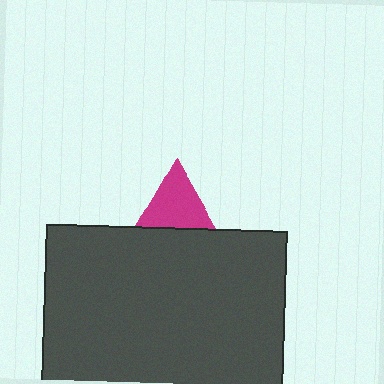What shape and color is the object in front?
The object in front is a dark gray rectangle.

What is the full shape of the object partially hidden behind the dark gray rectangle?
The partially hidden object is a magenta triangle.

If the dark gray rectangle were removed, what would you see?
You would see the complete magenta triangle.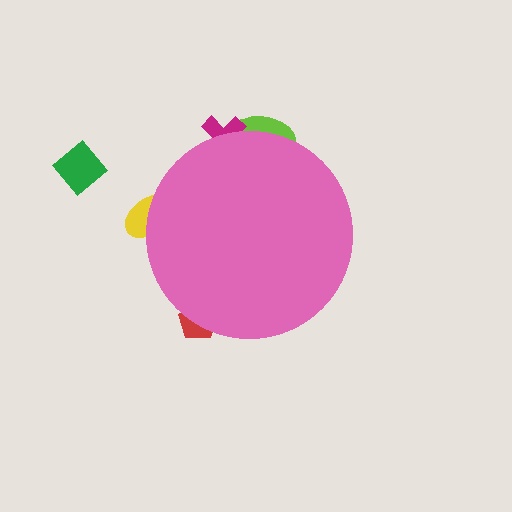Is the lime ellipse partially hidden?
Yes, the lime ellipse is partially hidden behind the pink circle.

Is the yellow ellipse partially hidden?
Yes, the yellow ellipse is partially hidden behind the pink circle.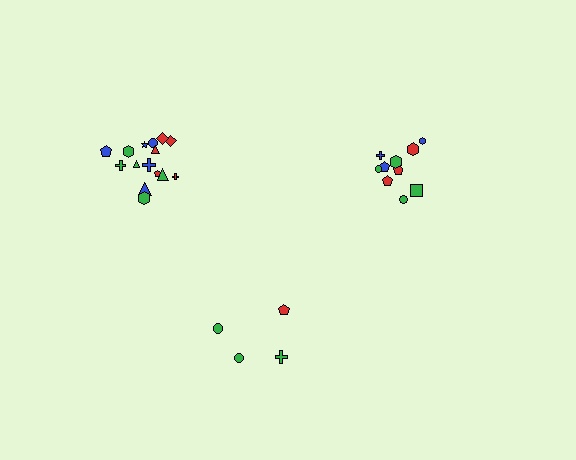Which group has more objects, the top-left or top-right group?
The top-left group.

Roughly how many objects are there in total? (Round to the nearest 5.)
Roughly 30 objects in total.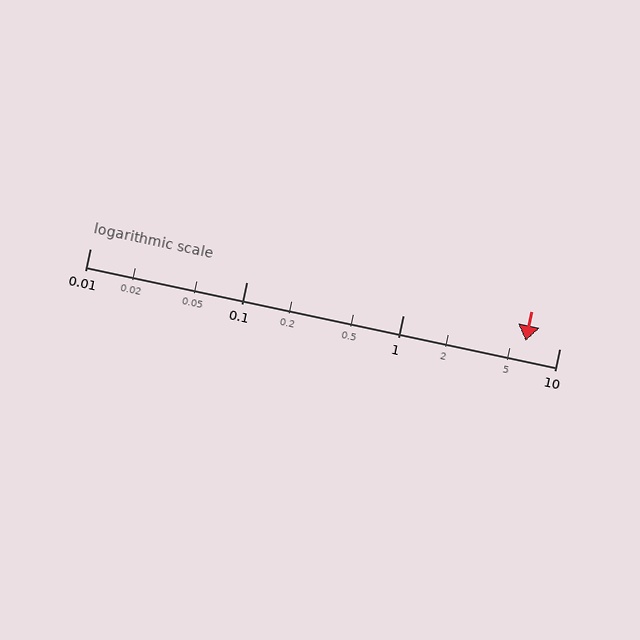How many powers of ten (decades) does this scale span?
The scale spans 3 decades, from 0.01 to 10.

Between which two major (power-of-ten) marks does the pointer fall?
The pointer is between 1 and 10.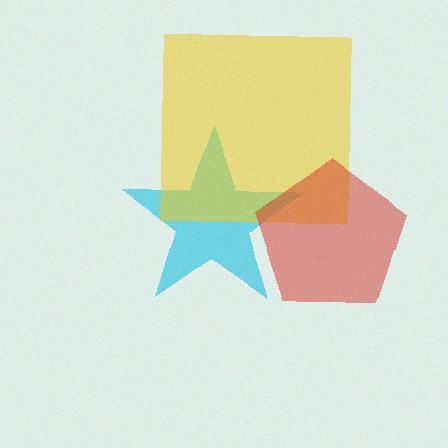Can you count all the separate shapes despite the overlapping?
Yes, there are 3 separate shapes.